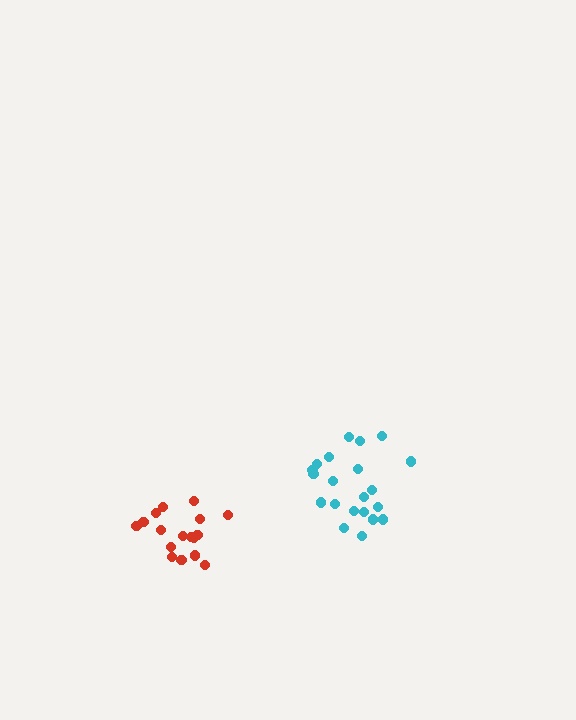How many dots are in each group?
Group 1: 17 dots, Group 2: 21 dots (38 total).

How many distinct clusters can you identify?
There are 2 distinct clusters.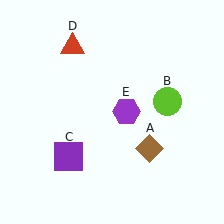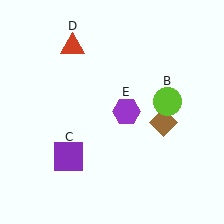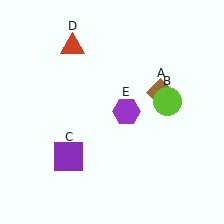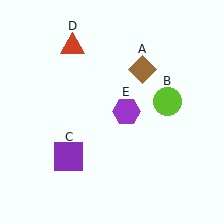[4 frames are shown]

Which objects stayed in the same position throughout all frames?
Lime circle (object B) and purple square (object C) and red triangle (object D) and purple hexagon (object E) remained stationary.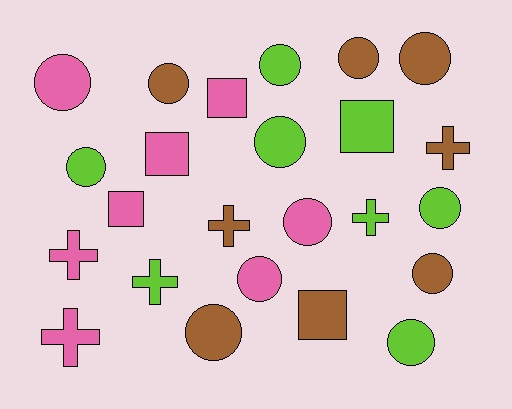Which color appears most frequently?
Brown, with 8 objects.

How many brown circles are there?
There are 5 brown circles.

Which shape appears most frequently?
Circle, with 13 objects.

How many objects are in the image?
There are 24 objects.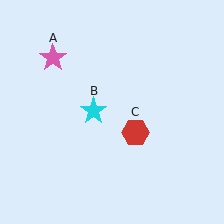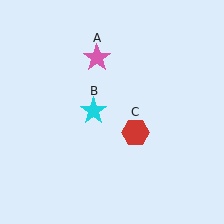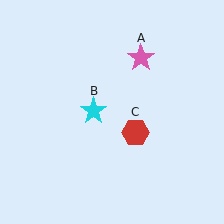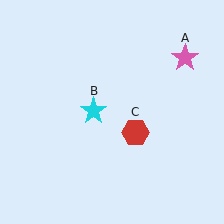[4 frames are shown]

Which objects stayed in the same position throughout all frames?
Cyan star (object B) and red hexagon (object C) remained stationary.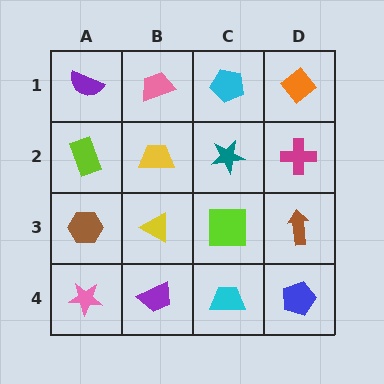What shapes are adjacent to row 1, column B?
A yellow trapezoid (row 2, column B), a purple semicircle (row 1, column A), a cyan pentagon (row 1, column C).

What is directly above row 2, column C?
A cyan pentagon.